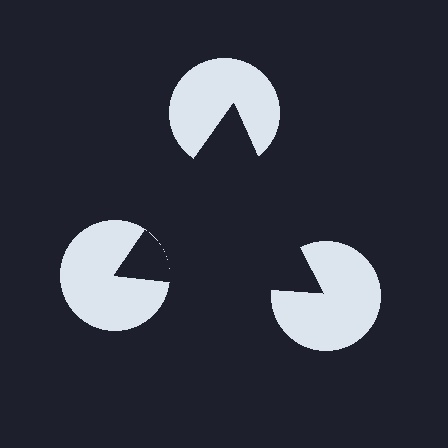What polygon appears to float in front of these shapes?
An illusory triangle — its edges are inferred from the aligned wedge cuts in the pac-man discs, not physically drawn.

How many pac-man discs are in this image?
There are 3 — one at each vertex of the illusory triangle.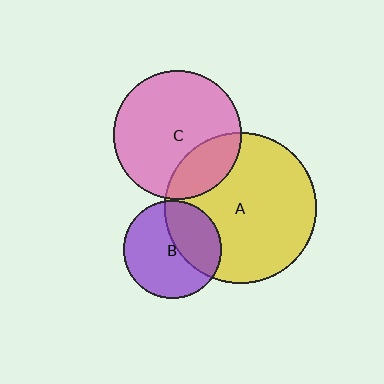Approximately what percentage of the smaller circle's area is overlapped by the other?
Approximately 40%.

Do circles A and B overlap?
Yes.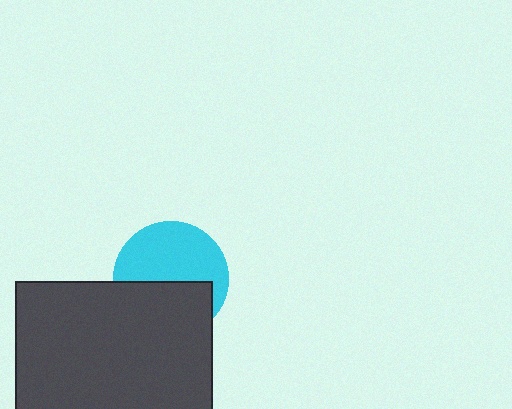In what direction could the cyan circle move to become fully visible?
The cyan circle could move up. That would shift it out from behind the dark gray rectangle entirely.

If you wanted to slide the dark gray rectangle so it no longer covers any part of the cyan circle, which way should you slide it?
Slide it down — that is the most direct way to separate the two shapes.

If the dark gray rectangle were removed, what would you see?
You would see the complete cyan circle.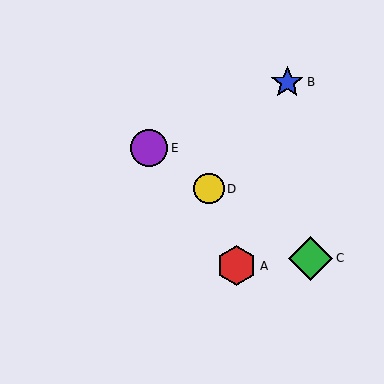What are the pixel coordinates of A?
Object A is at (237, 266).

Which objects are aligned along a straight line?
Objects C, D, E are aligned along a straight line.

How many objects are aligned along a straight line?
3 objects (C, D, E) are aligned along a straight line.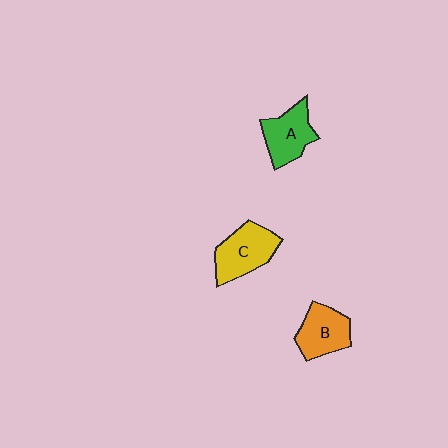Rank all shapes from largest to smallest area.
From largest to smallest: C (yellow), A (green), B (orange).